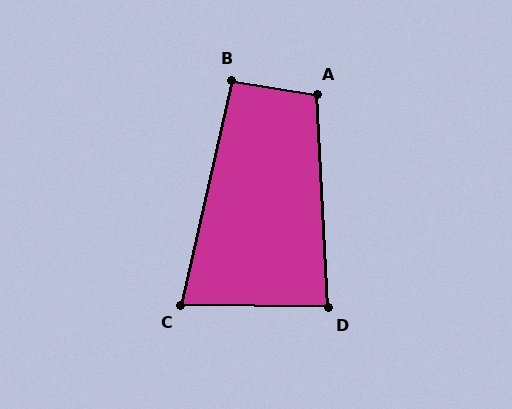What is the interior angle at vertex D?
Approximately 86 degrees (approximately right).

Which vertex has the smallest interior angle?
C, at approximately 78 degrees.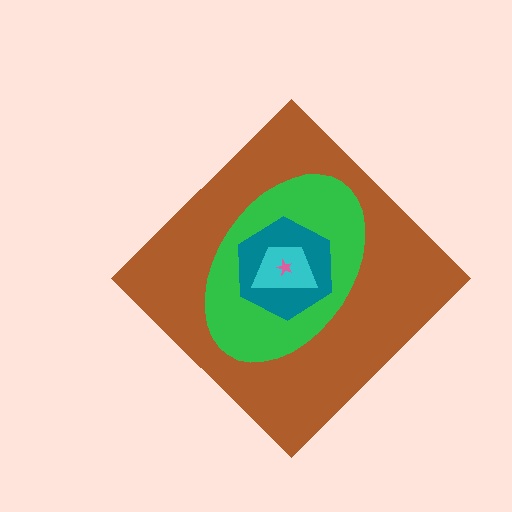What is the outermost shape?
The brown diamond.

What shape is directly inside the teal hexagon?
The cyan trapezoid.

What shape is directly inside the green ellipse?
The teal hexagon.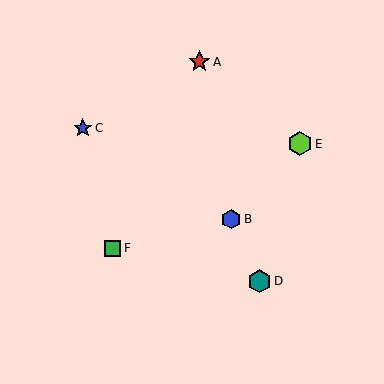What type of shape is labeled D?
Shape D is a teal hexagon.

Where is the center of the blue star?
The center of the blue star is at (83, 128).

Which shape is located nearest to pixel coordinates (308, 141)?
The lime hexagon (labeled E) at (300, 144) is nearest to that location.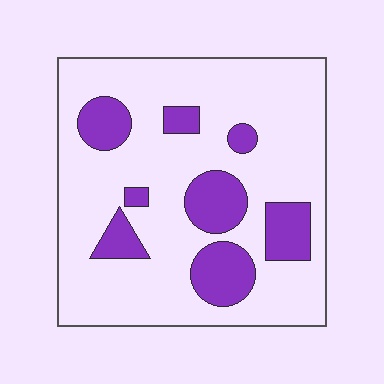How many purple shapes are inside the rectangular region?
8.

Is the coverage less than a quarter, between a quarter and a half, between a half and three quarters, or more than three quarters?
Less than a quarter.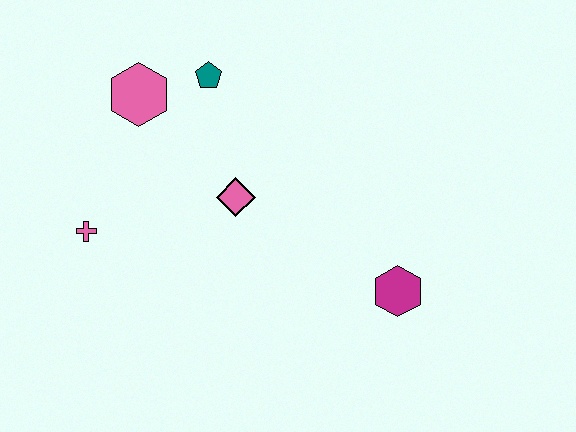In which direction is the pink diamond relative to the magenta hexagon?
The pink diamond is to the left of the magenta hexagon.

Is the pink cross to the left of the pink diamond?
Yes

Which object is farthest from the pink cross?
The magenta hexagon is farthest from the pink cross.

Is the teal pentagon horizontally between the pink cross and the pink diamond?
Yes